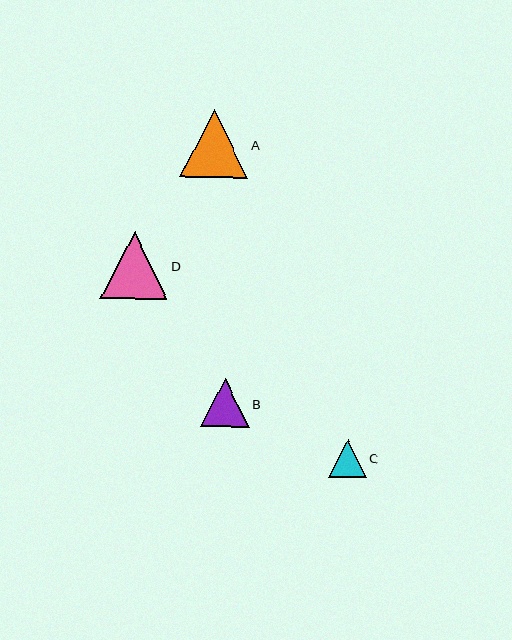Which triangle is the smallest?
Triangle C is the smallest with a size of approximately 38 pixels.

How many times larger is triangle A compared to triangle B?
Triangle A is approximately 1.4 times the size of triangle B.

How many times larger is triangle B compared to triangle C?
Triangle B is approximately 1.3 times the size of triangle C.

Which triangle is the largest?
Triangle A is the largest with a size of approximately 68 pixels.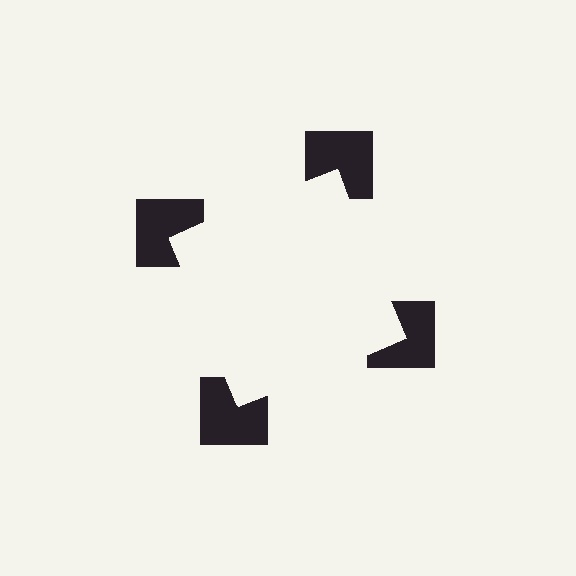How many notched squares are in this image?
There are 4 — one at each vertex of the illusory square.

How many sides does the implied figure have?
4 sides.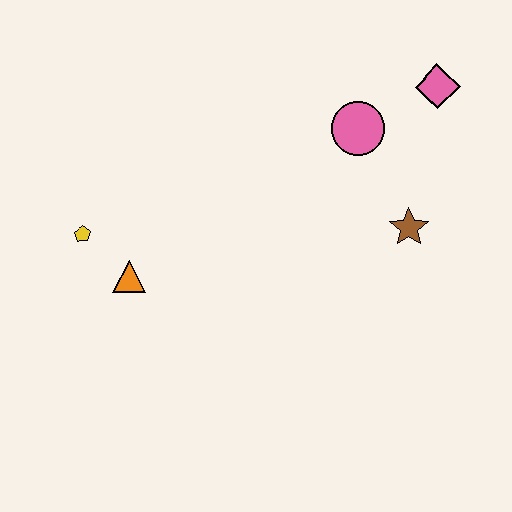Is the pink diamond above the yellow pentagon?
Yes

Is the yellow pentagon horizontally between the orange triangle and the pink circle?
No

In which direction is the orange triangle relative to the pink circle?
The orange triangle is to the left of the pink circle.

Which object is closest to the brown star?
The pink circle is closest to the brown star.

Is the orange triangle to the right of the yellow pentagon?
Yes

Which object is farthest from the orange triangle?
The pink diamond is farthest from the orange triangle.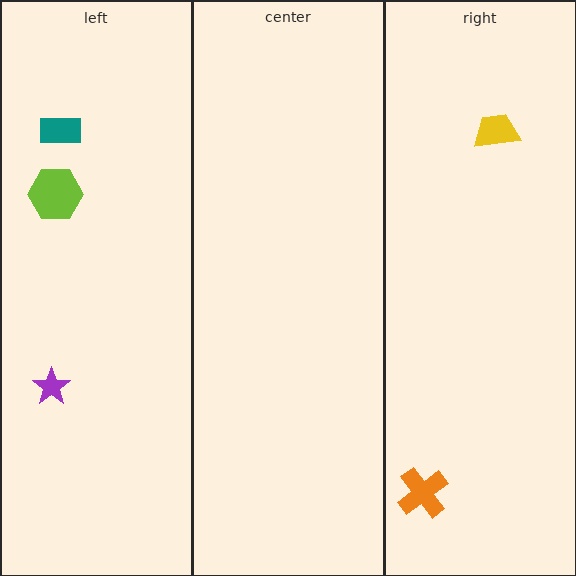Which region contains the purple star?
The left region.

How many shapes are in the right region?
2.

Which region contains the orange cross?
The right region.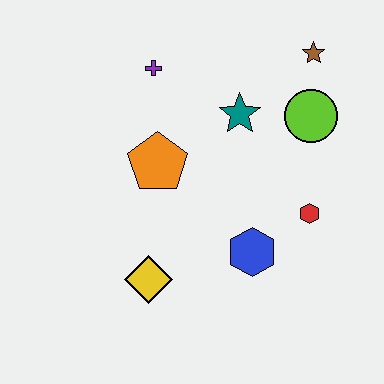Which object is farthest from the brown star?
The yellow diamond is farthest from the brown star.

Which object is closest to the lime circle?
The brown star is closest to the lime circle.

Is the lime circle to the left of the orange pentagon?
No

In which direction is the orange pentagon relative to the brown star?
The orange pentagon is to the left of the brown star.